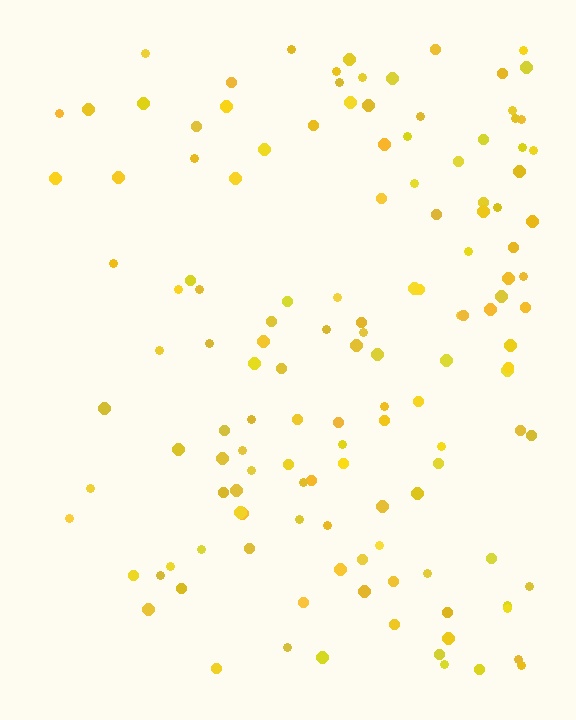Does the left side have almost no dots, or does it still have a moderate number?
Still a moderate number, just noticeably fewer than the right.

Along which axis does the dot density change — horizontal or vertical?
Horizontal.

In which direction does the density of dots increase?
From left to right, with the right side densest.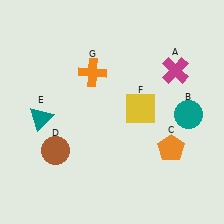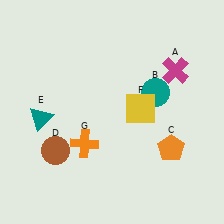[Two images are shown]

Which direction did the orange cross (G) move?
The orange cross (G) moved down.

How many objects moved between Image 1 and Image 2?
2 objects moved between the two images.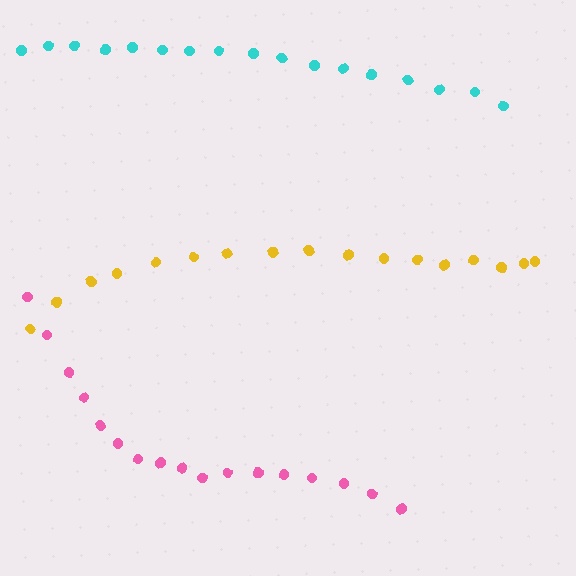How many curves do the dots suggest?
There are 3 distinct paths.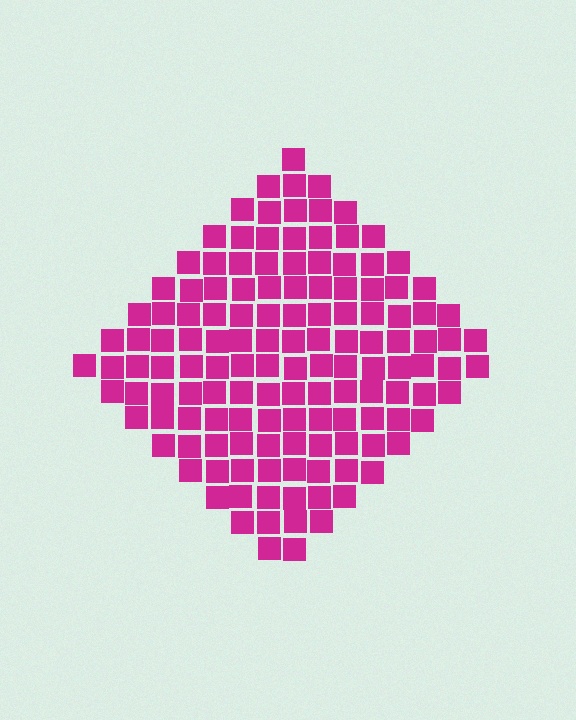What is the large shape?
The large shape is a diamond.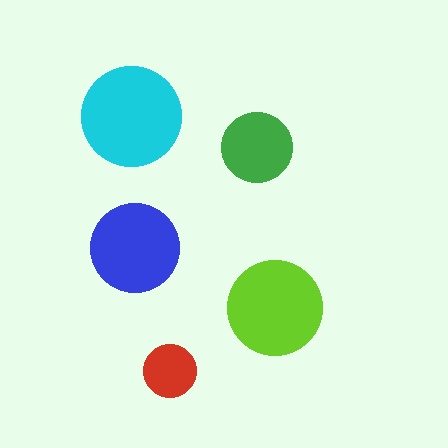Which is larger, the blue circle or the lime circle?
The lime one.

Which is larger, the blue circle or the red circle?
The blue one.